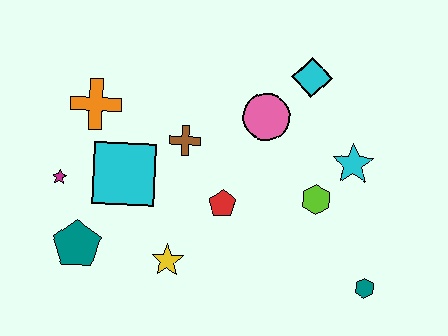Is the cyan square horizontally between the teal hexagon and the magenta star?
Yes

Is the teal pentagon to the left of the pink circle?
Yes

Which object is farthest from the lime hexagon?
The magenta star is farthest from the lime hexagon.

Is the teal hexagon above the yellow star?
No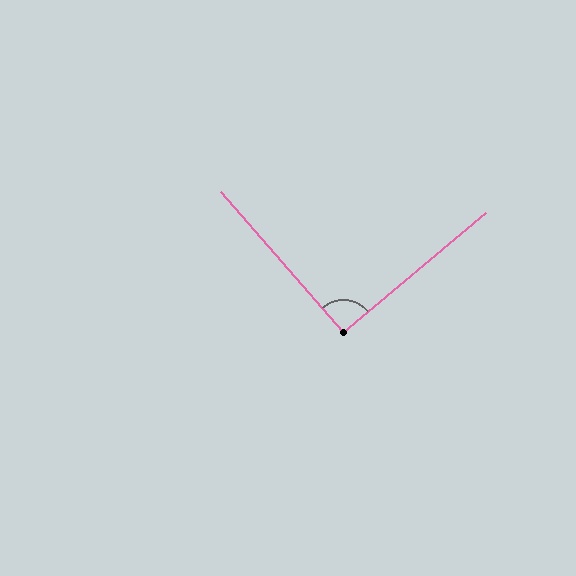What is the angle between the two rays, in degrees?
Approximately 91 degrees.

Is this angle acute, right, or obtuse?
It is approximately a right angle.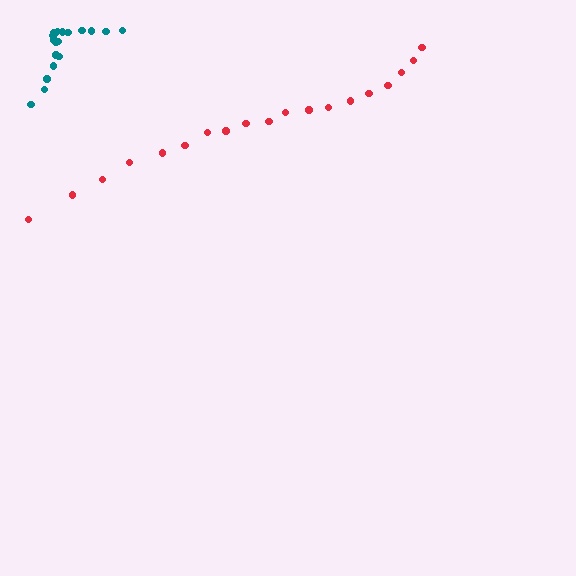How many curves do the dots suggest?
There are 2 distinct paths.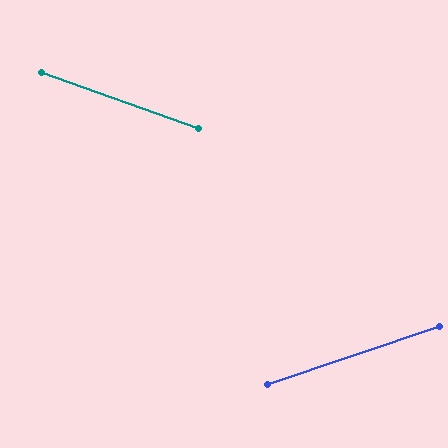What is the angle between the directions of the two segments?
Approximately 38 degrees.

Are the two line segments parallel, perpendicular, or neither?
Neither parallel nor perpendicular — they differ by about 38°.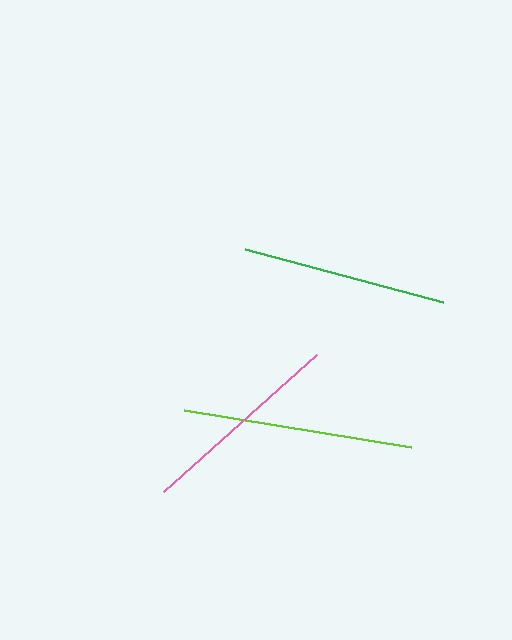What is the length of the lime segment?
The lime segment is approximately 231 pixels long.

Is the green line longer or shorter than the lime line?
The lime line is longer than the green line.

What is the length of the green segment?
The green segment is approximately 205 pixels long.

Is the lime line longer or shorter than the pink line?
The lime line is longer than the pink line.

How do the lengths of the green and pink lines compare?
The green and pink lines are approximately the same length.